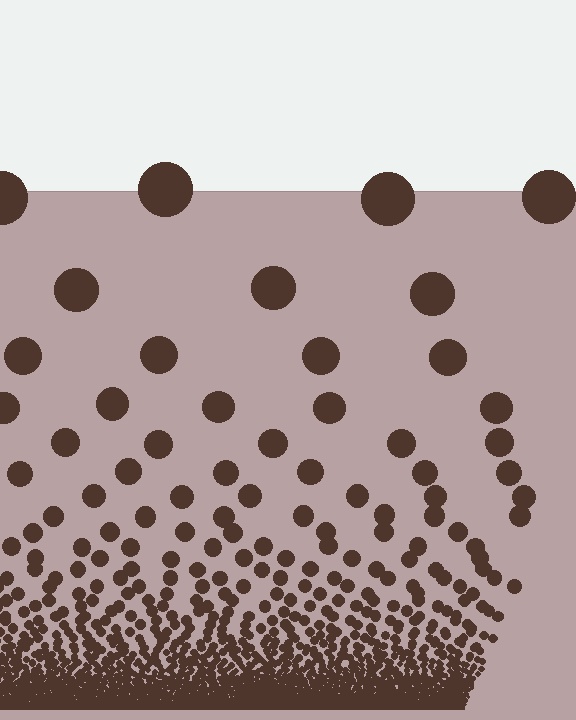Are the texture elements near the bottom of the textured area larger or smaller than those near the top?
Smaller. The gradient is inverted — elements near the bottom are smaller and denser.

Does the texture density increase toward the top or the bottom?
Density increases toward the bottom.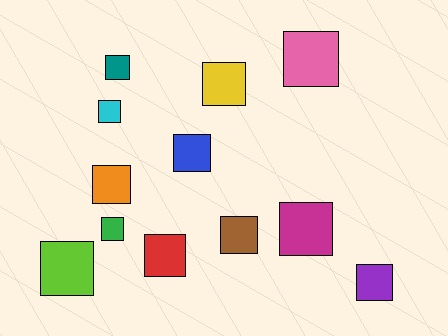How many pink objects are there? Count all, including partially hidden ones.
There is 1 pink object.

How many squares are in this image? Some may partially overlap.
There are 12 squares.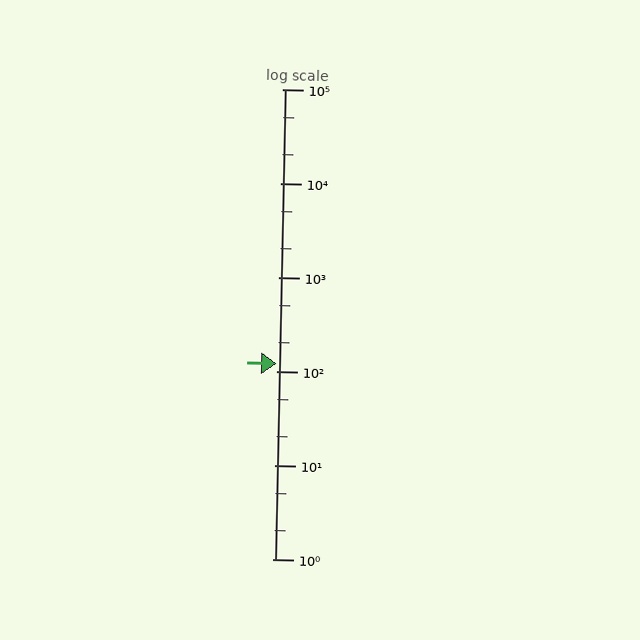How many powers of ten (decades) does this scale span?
The scale spans 5 decades, from 1 to 100000.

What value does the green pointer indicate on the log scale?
The pointer indicates approximately 120.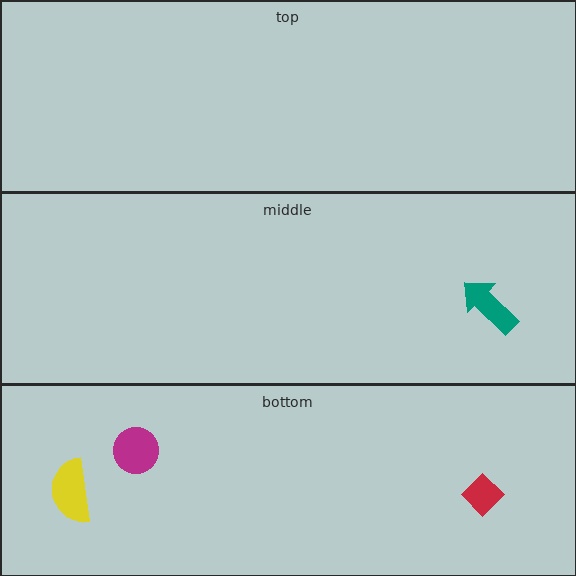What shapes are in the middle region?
The teal arrow.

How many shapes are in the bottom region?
3.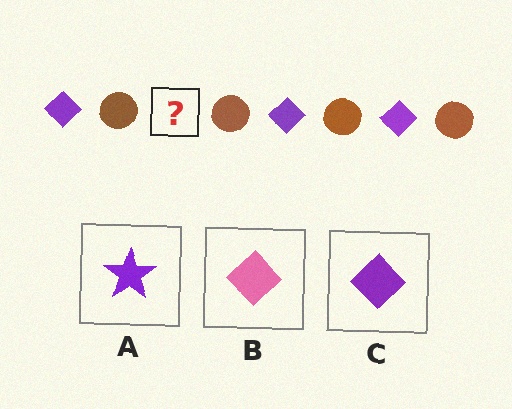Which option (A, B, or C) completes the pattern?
C.